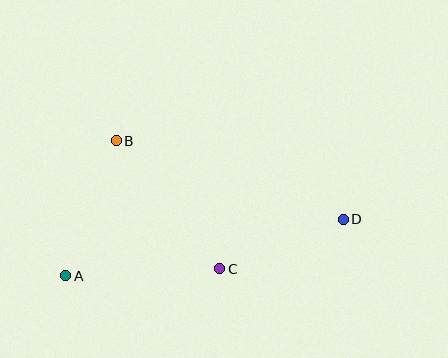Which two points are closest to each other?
Points C and D are closest to each other.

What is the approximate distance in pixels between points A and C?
The distance between A and C is approximately 154 pixels.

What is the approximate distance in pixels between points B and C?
The distance between B and C is approximately 164 pixels.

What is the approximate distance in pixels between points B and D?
The distance between B and D is approximately 240 pixels.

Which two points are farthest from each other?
Points A and D are farthest from each other.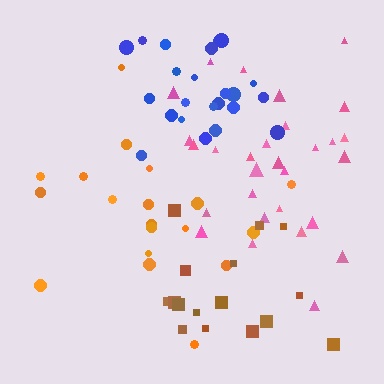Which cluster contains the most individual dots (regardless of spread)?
Pink (29).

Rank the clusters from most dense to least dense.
blue, pink, brown, orange.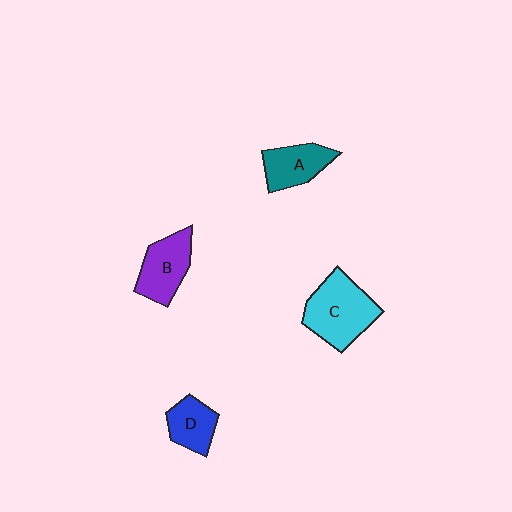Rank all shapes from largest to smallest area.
From largest to smallest: C (cyan), B (purple), A (teal), D (blue).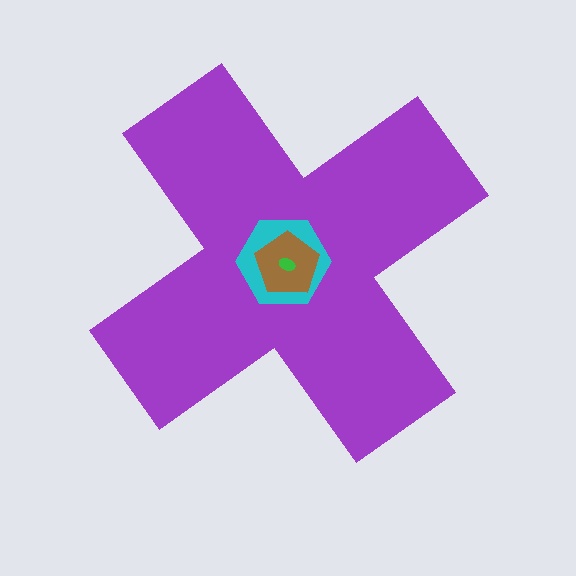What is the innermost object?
The green ellipse.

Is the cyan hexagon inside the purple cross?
Yes.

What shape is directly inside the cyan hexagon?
The brown pentagon.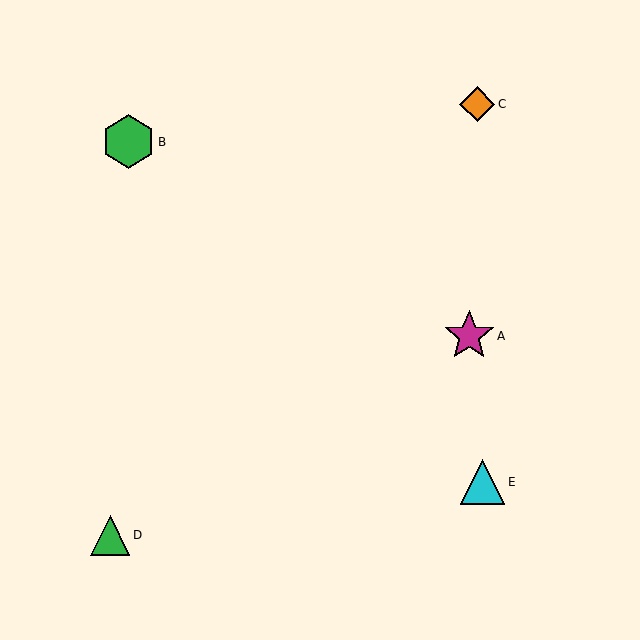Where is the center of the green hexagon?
The center of the green hexagon is at (129, 142).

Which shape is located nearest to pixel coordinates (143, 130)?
The green hexagon (labeled B) at (129, 142) is nearest to that location.